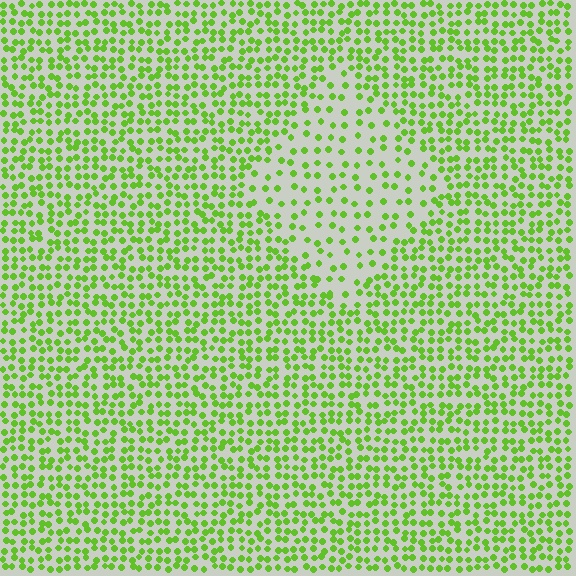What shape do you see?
I see a diamond.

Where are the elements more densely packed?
The elements are more densely packed outside the diamond boundary.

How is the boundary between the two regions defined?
The boundary is defined by a change in element density (approximately 2.0x ratio). All elements are the same color, size, and shape.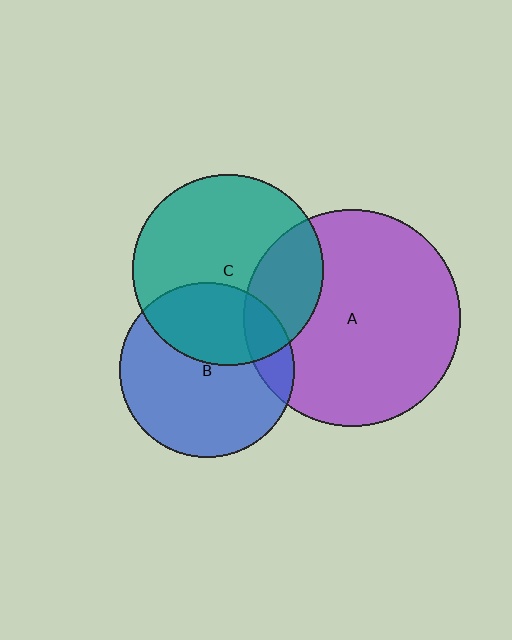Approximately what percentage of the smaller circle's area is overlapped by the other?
Approximately 25%.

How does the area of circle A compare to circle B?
Approximately 1.5 times.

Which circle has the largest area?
Circle A (purple).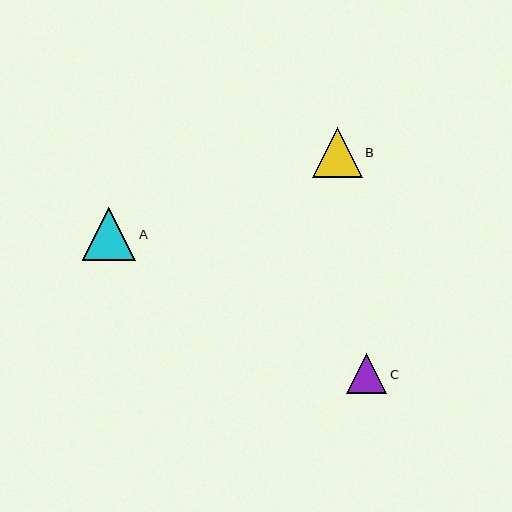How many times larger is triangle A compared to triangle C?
Triangle A is approximately 1.3 times the size of triangle C.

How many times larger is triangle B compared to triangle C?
Triangle B is approximately 1.3 times the size of triangle C.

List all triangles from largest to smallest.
From largest to smallest: A, B, C.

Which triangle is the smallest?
Triangle C is the smallest with a size of approximately 40 pixels.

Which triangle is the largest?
Triangle A is the largest with a size of approximately 53 pixels.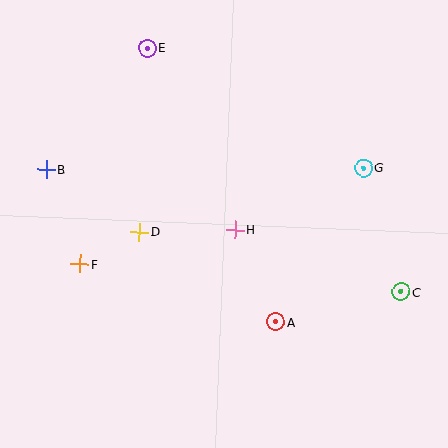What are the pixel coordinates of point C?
Point C is at (401, 292).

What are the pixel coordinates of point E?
Point E is at (147, 48).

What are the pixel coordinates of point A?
Point A is at (276, 322).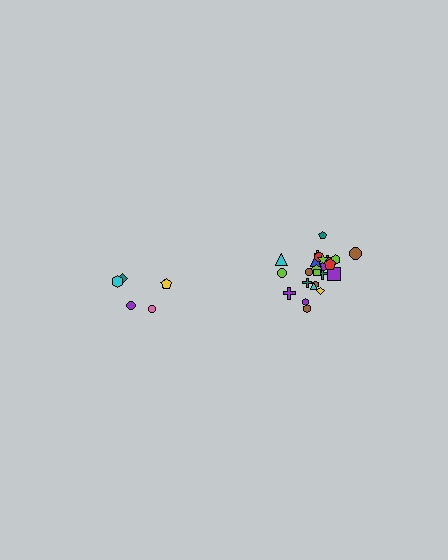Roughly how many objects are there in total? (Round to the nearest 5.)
Roughly 30 objects in total.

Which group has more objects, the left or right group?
The right group.